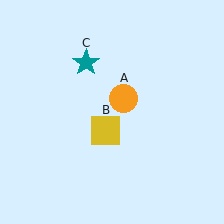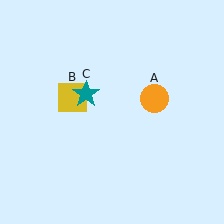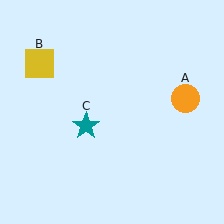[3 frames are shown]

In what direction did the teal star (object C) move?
The teal star (object C) moved down.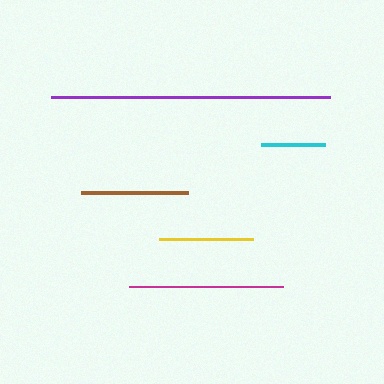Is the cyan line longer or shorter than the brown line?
The brown line is longer than the cyan line.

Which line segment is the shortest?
The cyan line is the shortest at approximately 64 pixels.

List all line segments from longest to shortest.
From longest to shortest: purple, magenta, brown, yellow, cyan.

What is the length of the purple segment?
The purple segment is approximately 279 pixels long.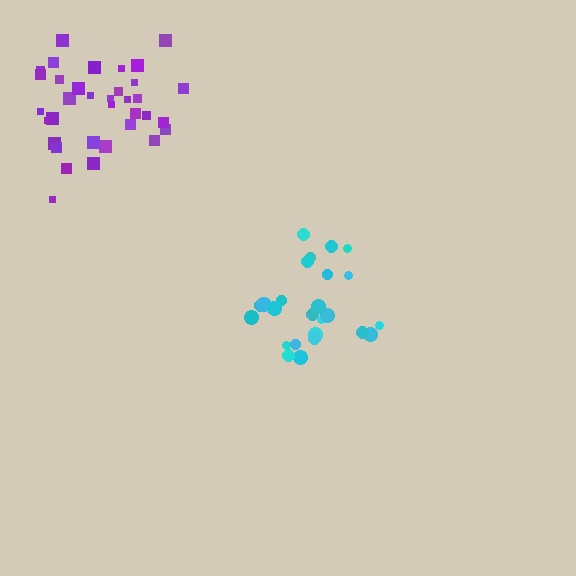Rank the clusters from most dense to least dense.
cyan, purple.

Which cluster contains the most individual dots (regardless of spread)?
Purple (35).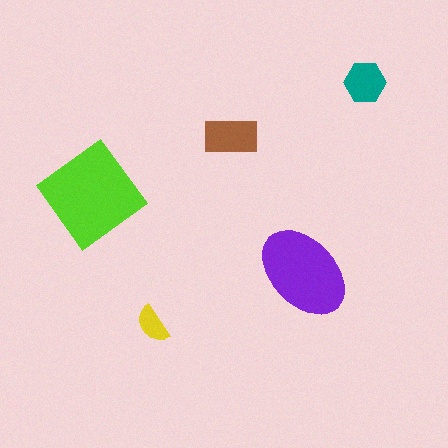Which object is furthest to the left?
The lime diamond is leftmost.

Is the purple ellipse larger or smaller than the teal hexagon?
Larger.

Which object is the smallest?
The yellow semicircle.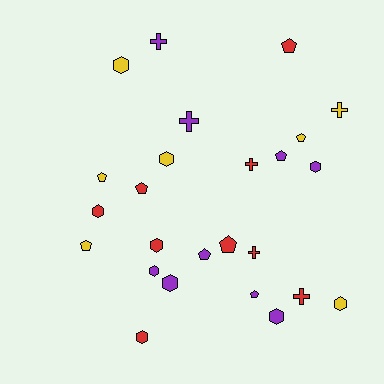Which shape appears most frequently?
Hexagon, with 10 objects.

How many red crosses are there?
There are 3 red crosses.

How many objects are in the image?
There are 25 objects.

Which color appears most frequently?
Purple, with 9 objects.